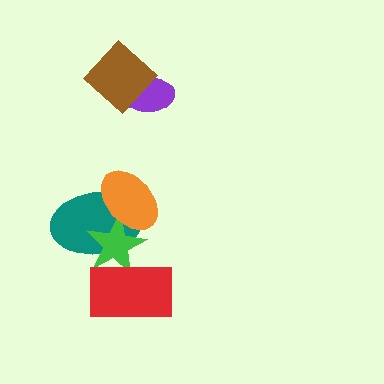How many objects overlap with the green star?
3 objects overlap with the green star.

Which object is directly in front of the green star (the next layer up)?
The orange ellipse is directly in front of the green star.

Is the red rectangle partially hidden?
No, no other shape covers it.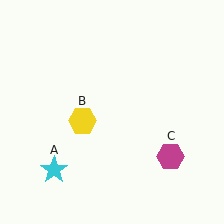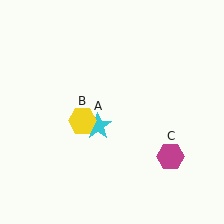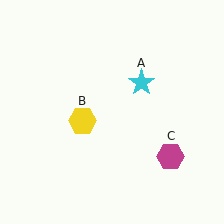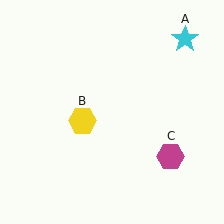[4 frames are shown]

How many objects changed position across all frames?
1 object changed position: cyan star (object A).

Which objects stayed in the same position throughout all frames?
Yellow hexagon (object B) and magenta hexagon (object C) remained stationary.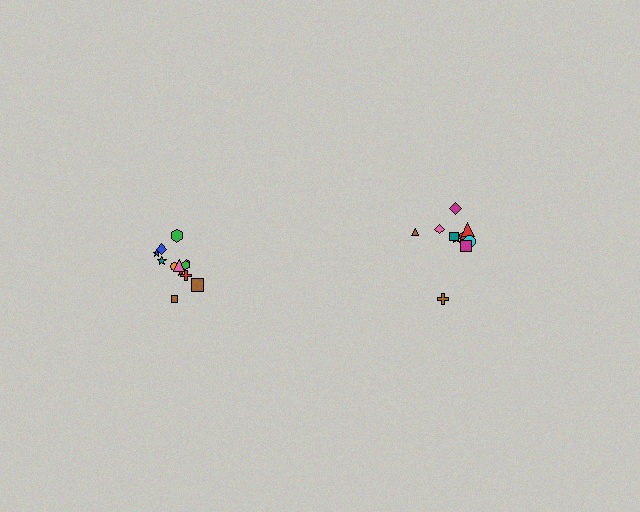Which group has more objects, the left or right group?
The left group.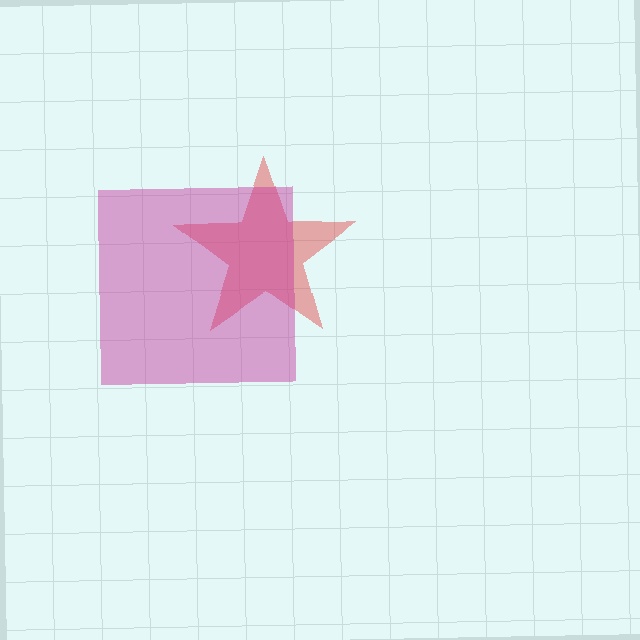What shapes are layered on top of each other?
The layered shapes are: a red star, a magenta square.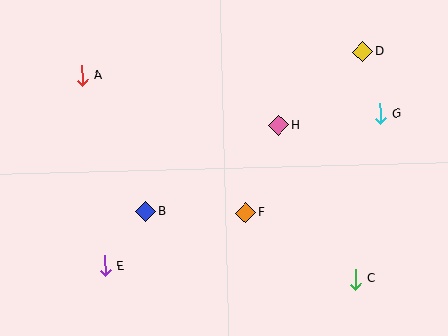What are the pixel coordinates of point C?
Point C is at (355, 279).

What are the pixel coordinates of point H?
Point H is at (278, 125).